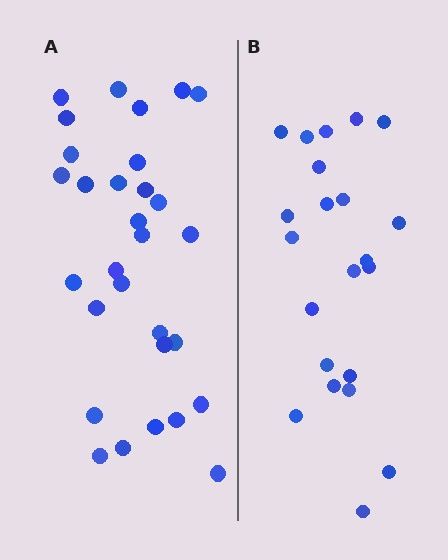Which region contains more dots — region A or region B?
Region A (the left region) has more dots.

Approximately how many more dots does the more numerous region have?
Region A has roughly 8 or so more dots than region B.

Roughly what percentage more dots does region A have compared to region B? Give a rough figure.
About 35% more.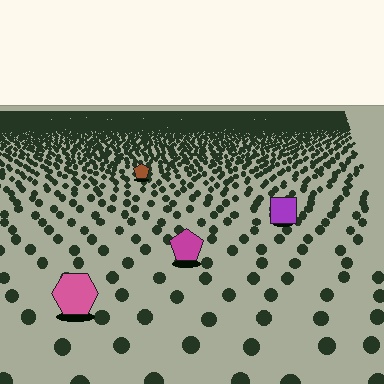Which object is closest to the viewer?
The pink hexagon is closest. The texture marks near it are larger and more spread out.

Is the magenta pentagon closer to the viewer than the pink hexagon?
No. The pink hexagon is closer — you can tell from the texture gradient: the ground texture is coarser near it.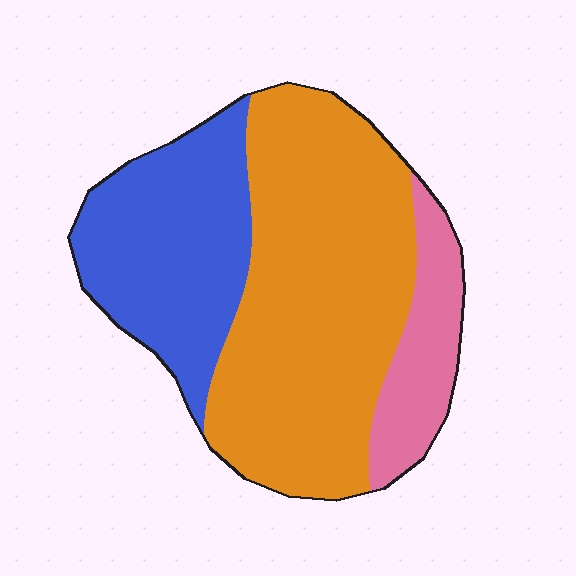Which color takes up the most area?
Orange, at roughly 55%.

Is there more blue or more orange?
Orange.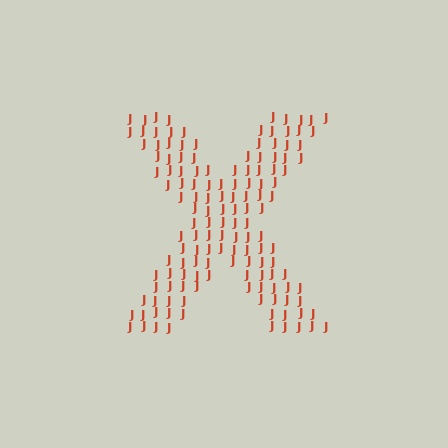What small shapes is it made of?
It is made of small letter J's.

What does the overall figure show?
The overall figure shows the letter X.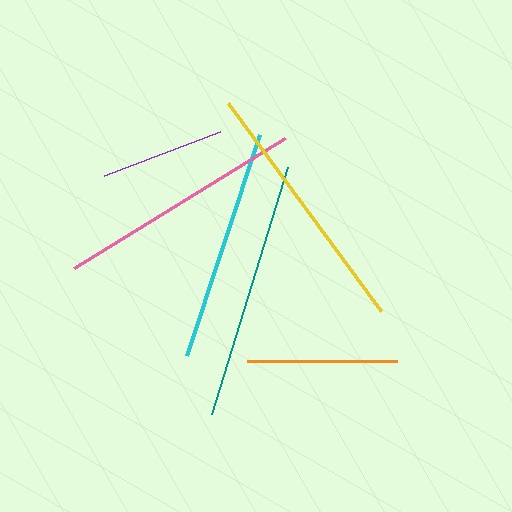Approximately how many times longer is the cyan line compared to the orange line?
The cyan line is approximately 1.5 times the length of the orange line.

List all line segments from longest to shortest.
From longest to shortest: teal, yellow, pink, cyan, orange, purple.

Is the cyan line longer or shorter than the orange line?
The cyan line is longer than the orange line.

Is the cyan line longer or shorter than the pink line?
The pink line is longer than the cyan line.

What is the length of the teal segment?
The teal segment is approximately 259 pixels long.